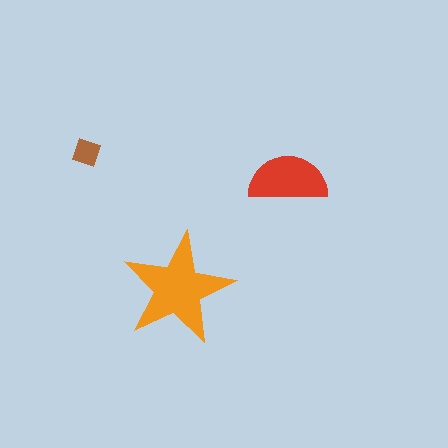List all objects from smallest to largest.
The brown diamond, the red semicircle, the orange star.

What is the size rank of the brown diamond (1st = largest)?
3rd.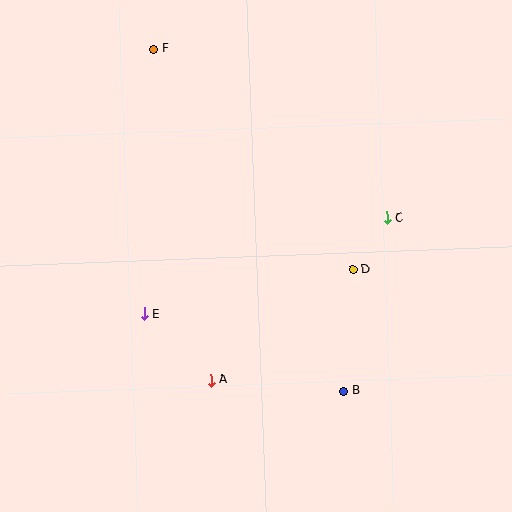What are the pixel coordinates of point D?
Point D is at (353, 270).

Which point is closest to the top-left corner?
Point F is closest to the top-left corner.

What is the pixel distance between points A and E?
The distance between A and E is 94 pixels.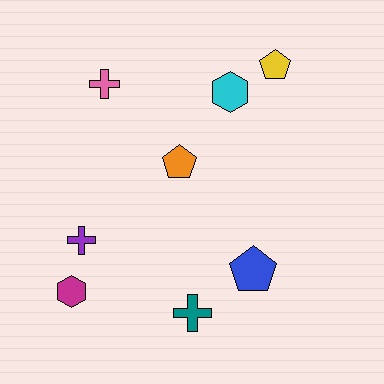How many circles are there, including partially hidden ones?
There are no circles.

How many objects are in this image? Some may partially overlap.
There are 8 objects.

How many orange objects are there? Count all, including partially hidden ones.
There is 1 orange object.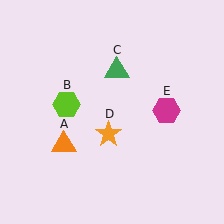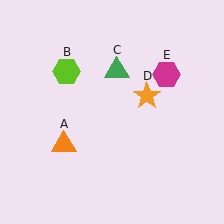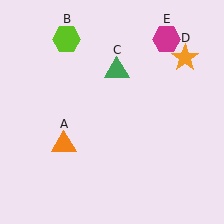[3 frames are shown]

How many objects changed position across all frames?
3 objects changed position: lime hexagon (object B), orange star (object D), magenta hexagon (object E).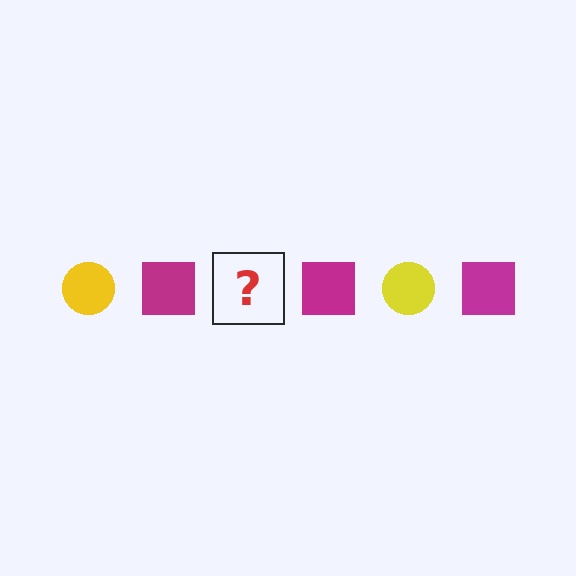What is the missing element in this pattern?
The missing element is a yellow circle.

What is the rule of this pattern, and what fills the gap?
The rule is that the pattern alternates between yellow circle and magenta square. The gap should be filled with a yellow circle.